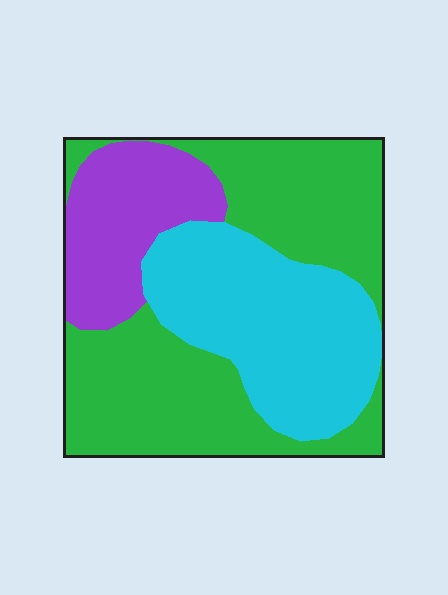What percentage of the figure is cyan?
Cyan covers roughly 30% of the figure.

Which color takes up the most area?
Green, at roughly 50%.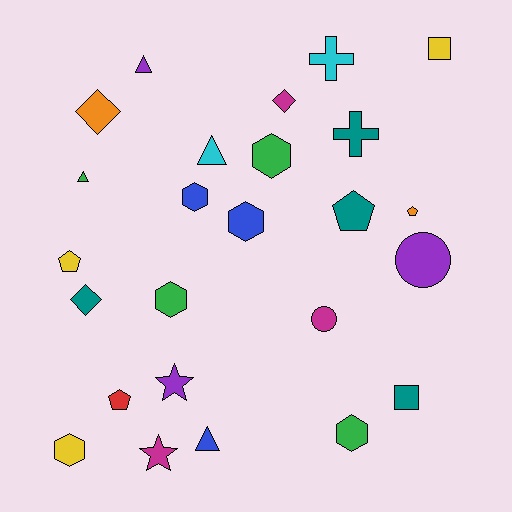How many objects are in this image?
There are 25 objects.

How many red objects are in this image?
There is 1 red object.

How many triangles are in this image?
There are 4 triangles.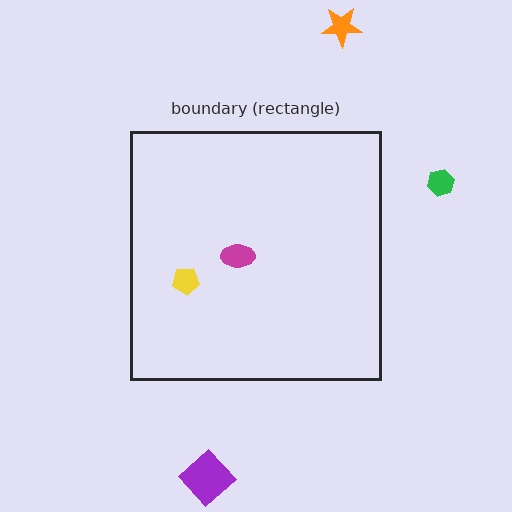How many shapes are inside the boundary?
2 inside, 3 outside.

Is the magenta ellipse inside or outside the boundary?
Inside.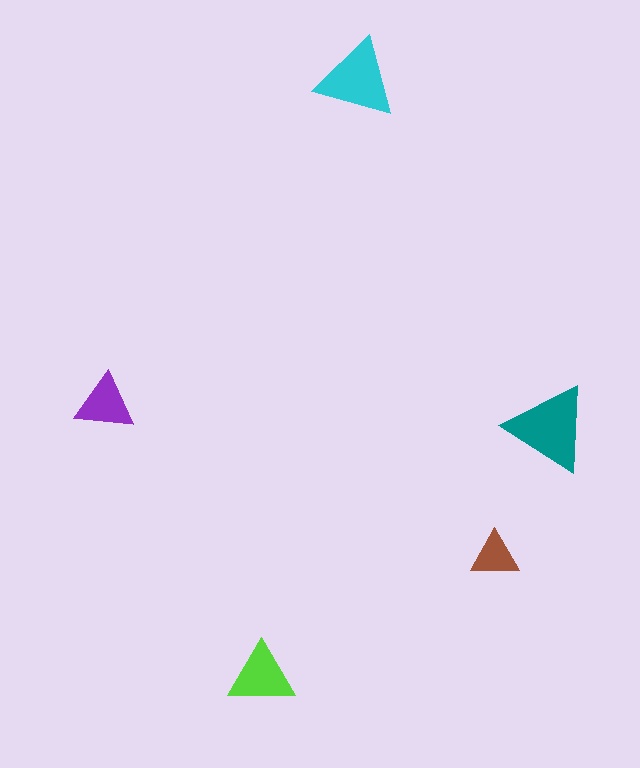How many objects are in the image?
There are 5 objects in the image.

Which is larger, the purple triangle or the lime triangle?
The lime one.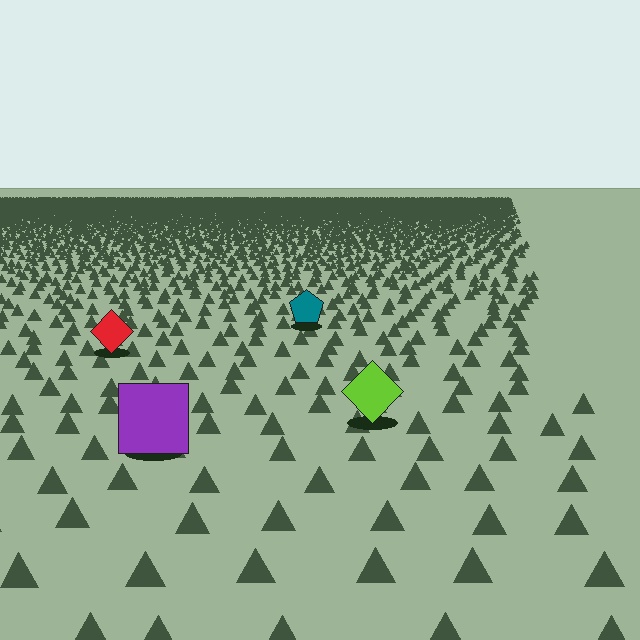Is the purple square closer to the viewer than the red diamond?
Yes. The purple square is closer — you can tell from the texture gradient: the ground texture is coarser near it.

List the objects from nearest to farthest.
From nearest to farthest: the purple square, the lime diamond, the red diamond, the teal pentagon.